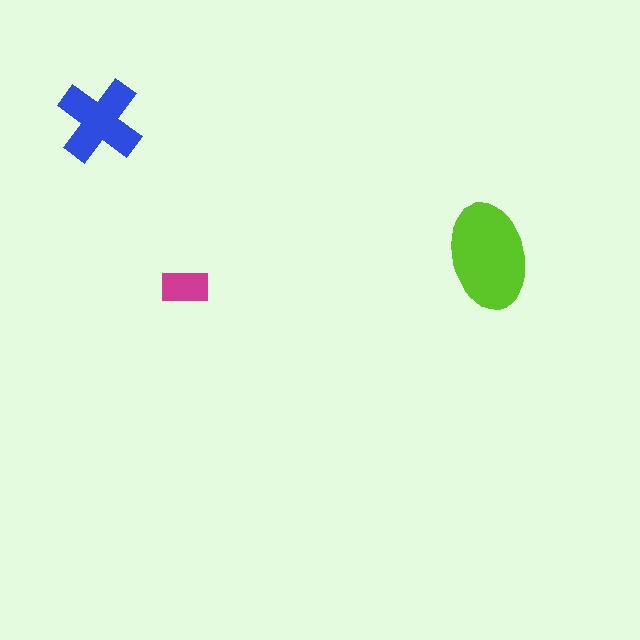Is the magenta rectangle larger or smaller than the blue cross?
Smaller.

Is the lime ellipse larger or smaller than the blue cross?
Larger.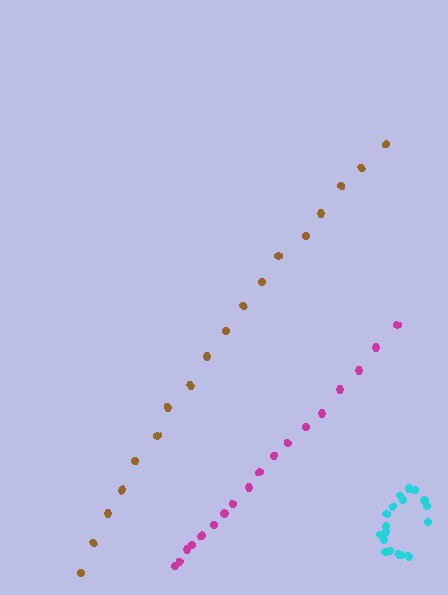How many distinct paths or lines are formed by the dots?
There are 3 distinct paths.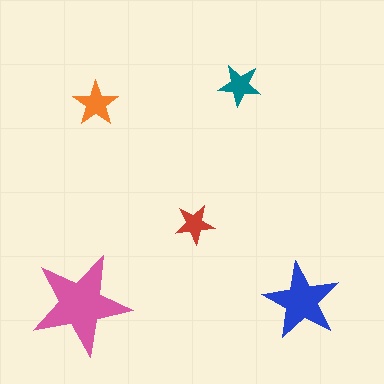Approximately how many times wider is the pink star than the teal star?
About 2.5 times wider.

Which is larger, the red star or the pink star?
The pink one.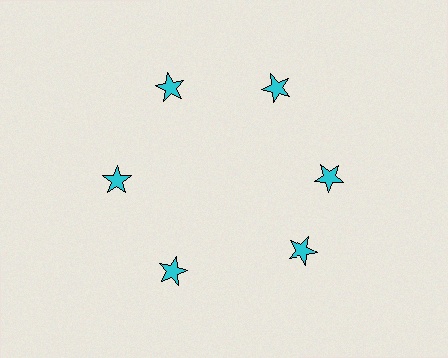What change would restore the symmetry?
The symmetry would be restored by rotating it back into even spacing with its neighbors so that all 6 stars sit at equal angles and equal distance from the center.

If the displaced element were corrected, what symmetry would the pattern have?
It would have 6-fold rotational symmetry — the pattern would map onto itself every 60 degrees.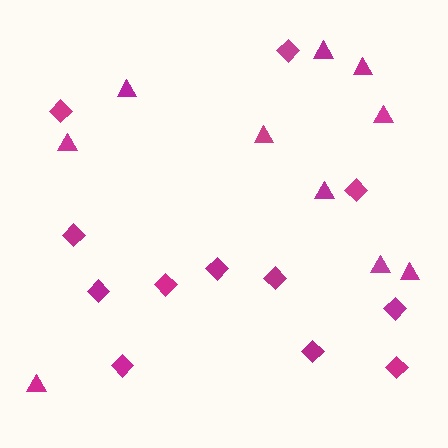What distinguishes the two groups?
There are 2 groups: one group of diamonds (12) and one group of triangles (10).